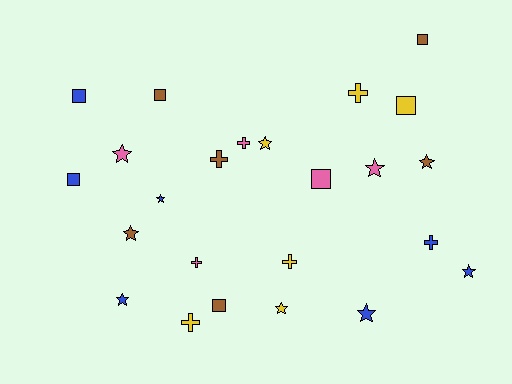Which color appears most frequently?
Blue, with 7 objects.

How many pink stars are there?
There are 2 pink stars.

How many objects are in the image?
There are 24 objects.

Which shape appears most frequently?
Star, with 10 objects.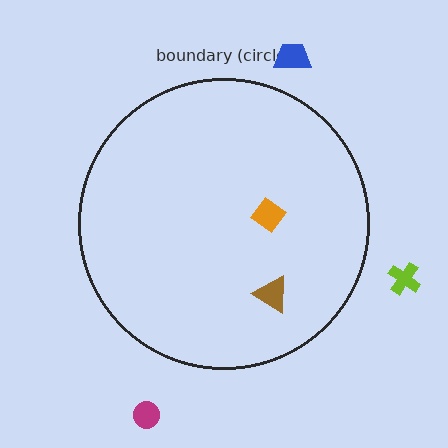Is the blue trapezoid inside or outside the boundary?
Outside.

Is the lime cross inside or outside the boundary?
Outside.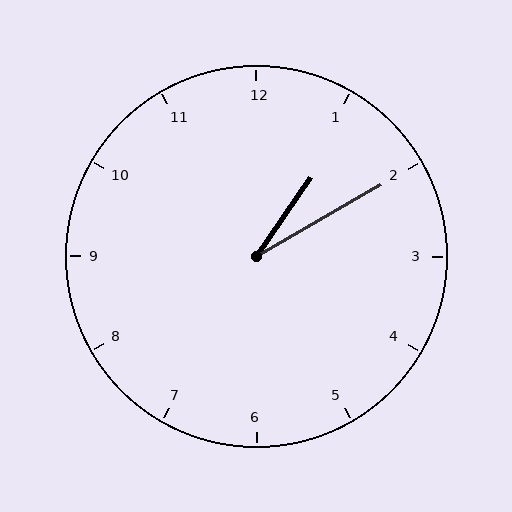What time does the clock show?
1:10.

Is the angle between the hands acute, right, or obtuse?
It is acute.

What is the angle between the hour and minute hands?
Approximately 25 degrees.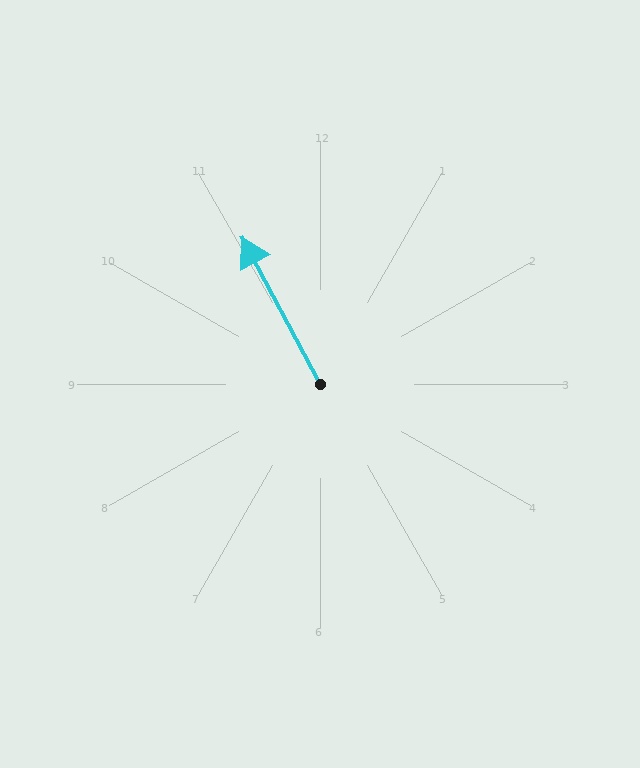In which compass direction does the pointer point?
Northwest.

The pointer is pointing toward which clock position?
Roughly 11 o'clock.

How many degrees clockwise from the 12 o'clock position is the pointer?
Approximately 332 degrees.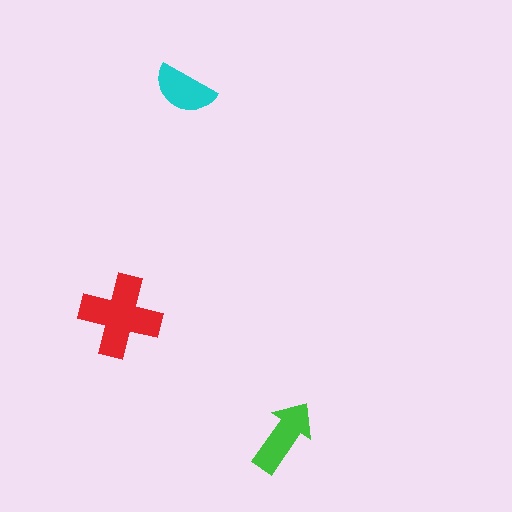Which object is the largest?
The red cross.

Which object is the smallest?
The cyan semicircle.